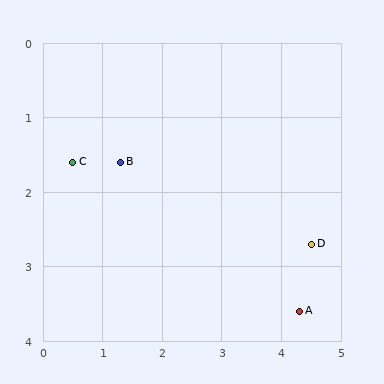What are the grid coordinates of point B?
Point B is at approximately (1.3, 1.6).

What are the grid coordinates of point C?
Point C is at approximately (0.5, 1.6).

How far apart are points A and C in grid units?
Points A and C are about 4.3 grid units apart.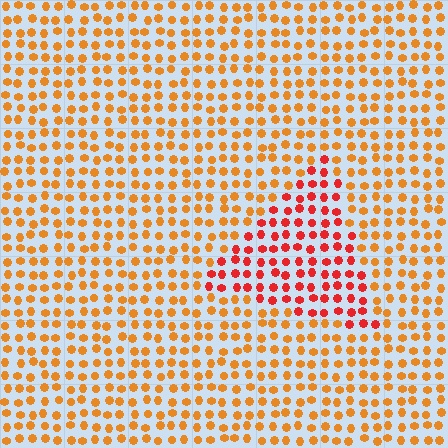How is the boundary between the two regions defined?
The boundary is defined purely by a slight shift in hue (about 33 degrees). Spacing, size, and orientation are identical on both sides.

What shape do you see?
I see a triangle.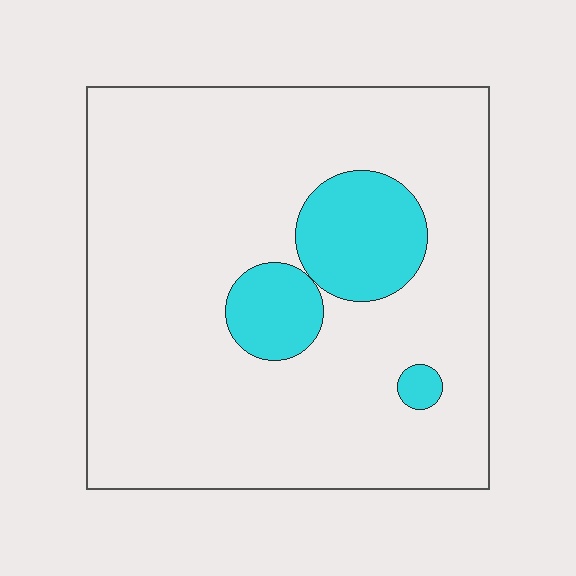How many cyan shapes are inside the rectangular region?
3.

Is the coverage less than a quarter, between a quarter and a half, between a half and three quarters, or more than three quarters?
Less than a quarter.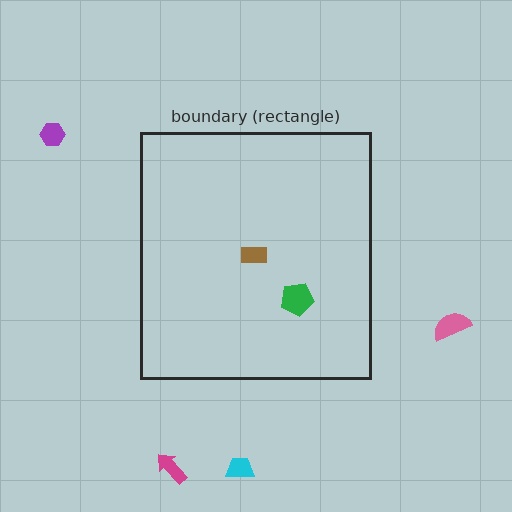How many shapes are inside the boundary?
2 inside, 4 outside.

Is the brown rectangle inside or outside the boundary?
Inside.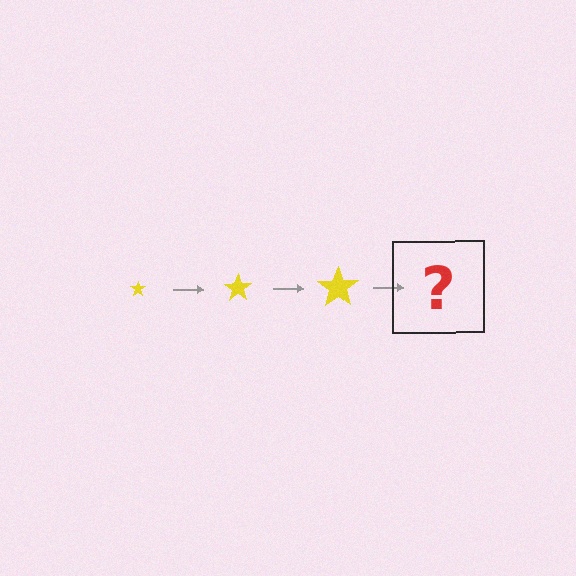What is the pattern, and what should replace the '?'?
The pattern is that the star gets progressively larger each step. The '?' should be a yellow star, larger than the previous one.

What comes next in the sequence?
The next element should be a yellow star, larger than the previous one.